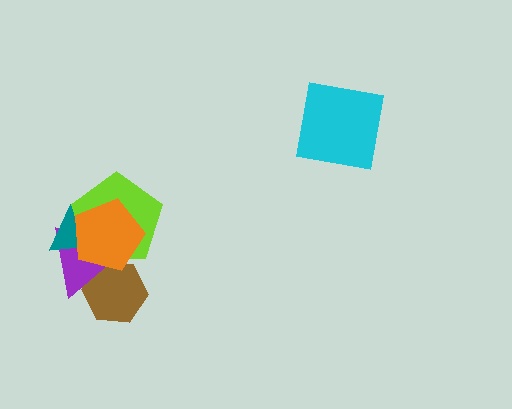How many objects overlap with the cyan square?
0 objects overlap with the cyan square.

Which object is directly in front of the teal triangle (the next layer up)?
The lime pentagon is directly in front of the teal triangle.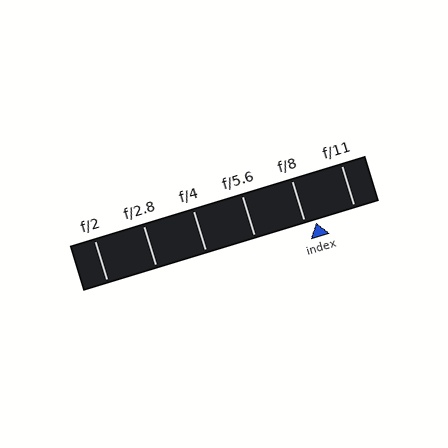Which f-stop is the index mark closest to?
The index mark is closest to f/8.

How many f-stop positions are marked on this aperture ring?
There are 6 f-stop positions marked.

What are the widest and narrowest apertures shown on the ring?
The widest aperture shown is f/2 and the narrowest is f/11.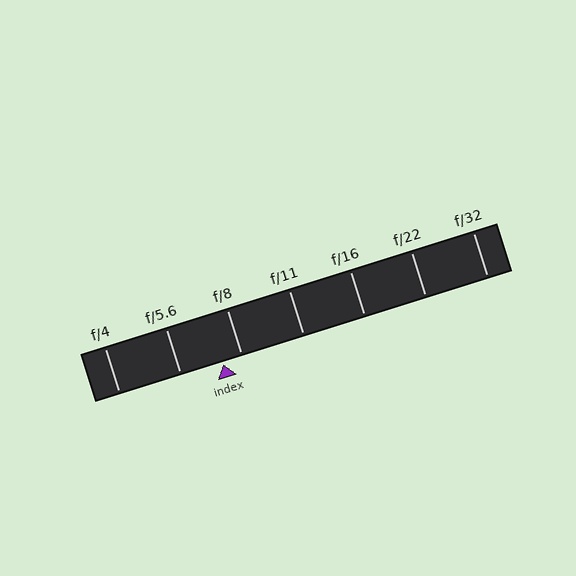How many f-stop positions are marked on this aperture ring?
There are 7 f-stop positions marked.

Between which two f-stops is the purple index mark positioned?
The index mark is between f/5.6 and f/8.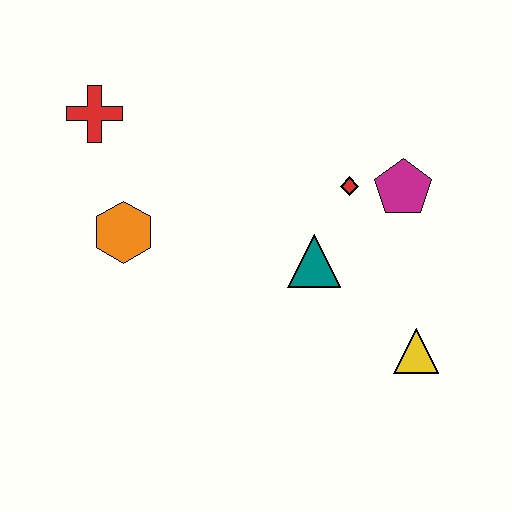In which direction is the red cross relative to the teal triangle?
The red cross is to the left of the teal triangle.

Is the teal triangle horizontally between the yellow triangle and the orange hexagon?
Yes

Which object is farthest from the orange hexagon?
The yellow triangle is farthest from the orange hexagon.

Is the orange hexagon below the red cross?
Yes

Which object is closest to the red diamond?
The magenta pentagon is closest to the red diamond.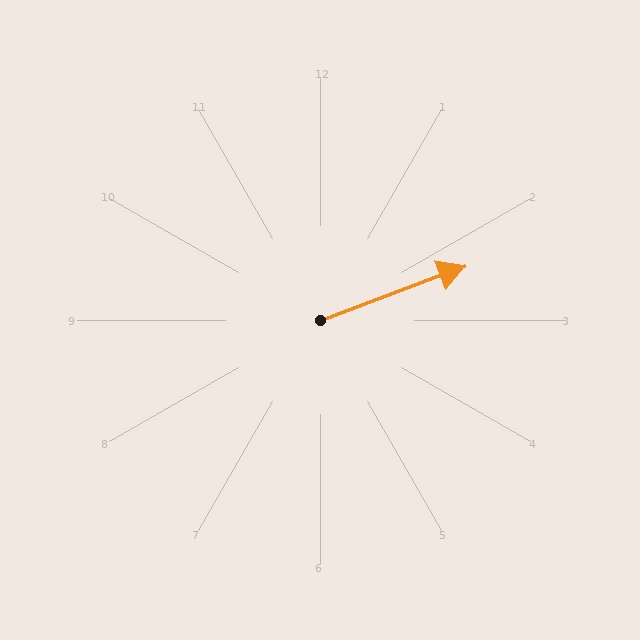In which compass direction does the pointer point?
East.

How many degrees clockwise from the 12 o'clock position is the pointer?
Approximately 69 degrees.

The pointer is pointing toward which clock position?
Roughly 2 o'clock.